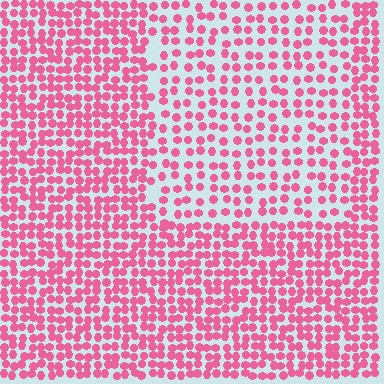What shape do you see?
I see a rectangle.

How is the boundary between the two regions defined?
The boundary is defined by a change in element density (approximately 1.7x ratio). All elements are the same color, size, and shape.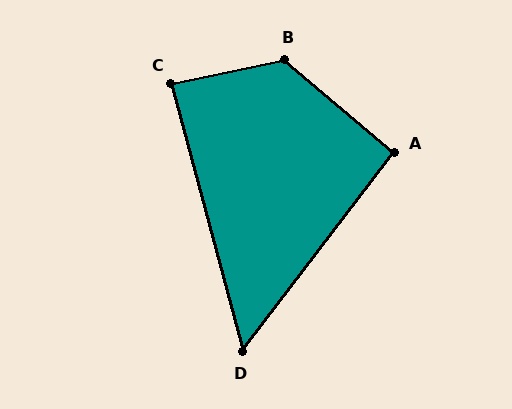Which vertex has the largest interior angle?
B, at approximately 128 degrees.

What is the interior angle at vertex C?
Approximately 87 degrees (approximately right).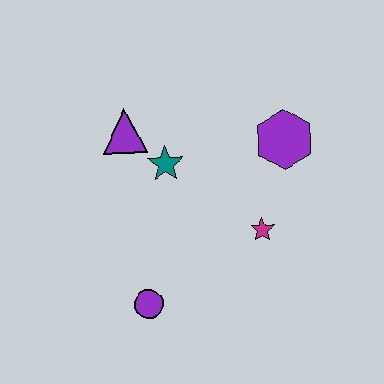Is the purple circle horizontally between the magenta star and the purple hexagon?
No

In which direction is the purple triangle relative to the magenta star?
The purple triangle is to the left of the magenta star.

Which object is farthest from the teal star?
The purple circle is farthest from the teal star.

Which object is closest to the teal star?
The purple triangle is closest to the teal star.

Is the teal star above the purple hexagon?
No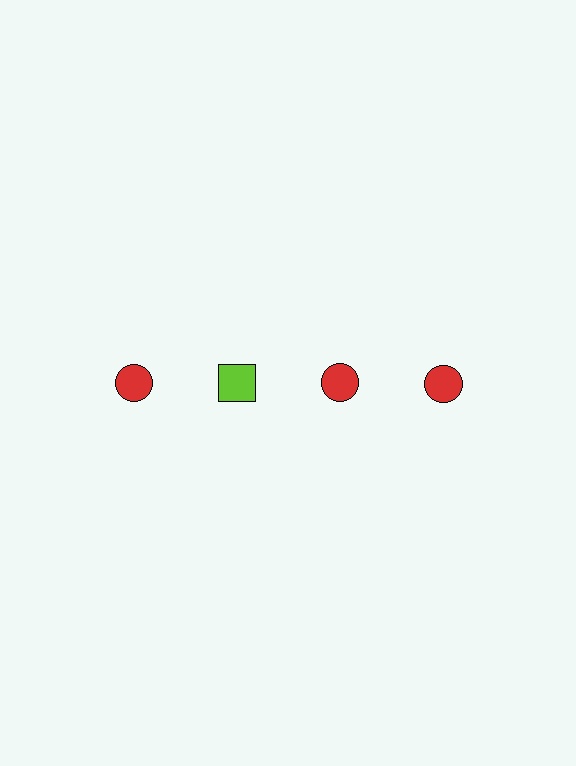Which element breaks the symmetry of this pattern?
The lime square in the top row, second from left column breaks the symmetry. All other shapes are red circles.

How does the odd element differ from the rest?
It differs in both color (lime instead of red) and shape (square instead of circle).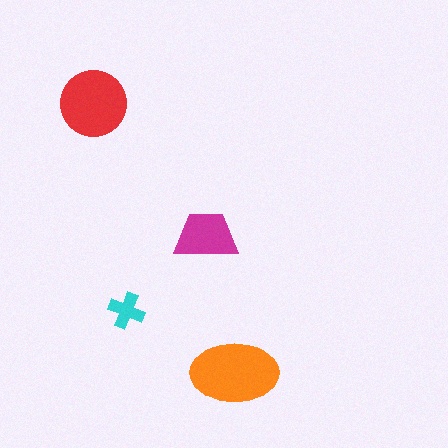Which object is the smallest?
The cyan cross.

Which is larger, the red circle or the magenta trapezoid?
The red circle.